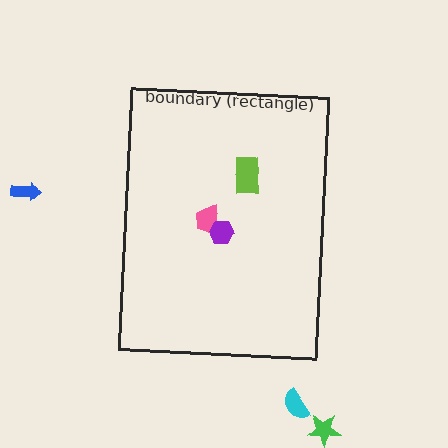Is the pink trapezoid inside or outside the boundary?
Inside.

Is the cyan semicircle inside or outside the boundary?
Outside.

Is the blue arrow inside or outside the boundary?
Outside.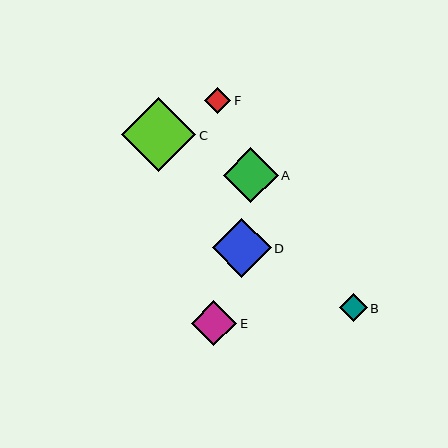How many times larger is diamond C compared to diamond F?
Diamond C is approximately 2.8 times the size of diamond F.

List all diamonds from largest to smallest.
From largest to smallest: C, D, A, E, B, F.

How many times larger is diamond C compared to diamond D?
Diamond C is approximately 1.3 times the size of diamond D.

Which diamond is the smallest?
Diamond F is the smallest with a size of approximately 27 pixels.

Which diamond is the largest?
Diamond C is the largest with a size of approximately 74 pixels.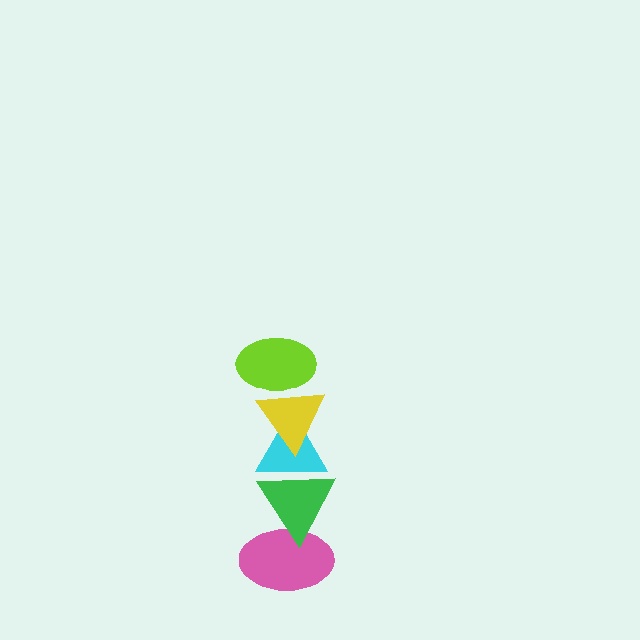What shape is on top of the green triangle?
The cyan triangle is on top of the green triangle.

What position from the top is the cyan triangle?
The cyan triangle is 3rd from the top.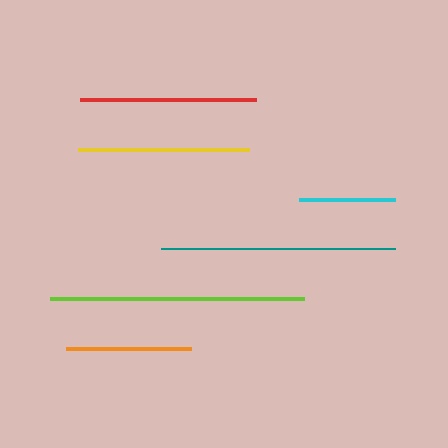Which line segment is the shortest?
The cyan line is the shortest at approximately 96 pixels.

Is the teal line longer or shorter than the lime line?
The lime line is longer than the teal line.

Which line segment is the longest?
The lime line is the longest at approximately 254 pixels.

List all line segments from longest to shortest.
From longest to shortest: lime, teal, red, yellow, orange, cyan.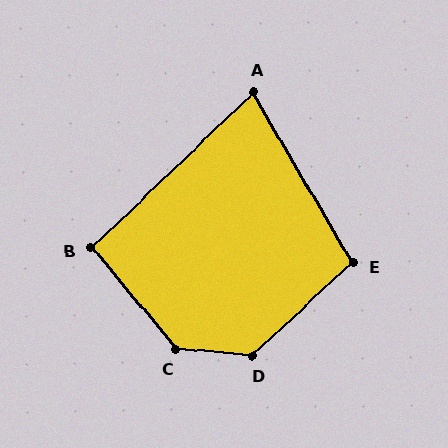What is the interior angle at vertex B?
Approximately 94 degrees (approximately right).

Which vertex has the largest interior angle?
C, at approximately 134 degrees.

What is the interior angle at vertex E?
Approximately 102 degrees (obtuse).